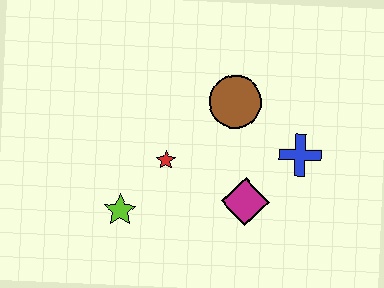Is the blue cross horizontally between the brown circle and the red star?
No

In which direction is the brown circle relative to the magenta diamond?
The brown circle is above the magenta diamond.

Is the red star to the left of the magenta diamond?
Yes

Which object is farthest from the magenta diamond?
The lime star is farthest from the magenta diamond.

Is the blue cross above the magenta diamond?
Yes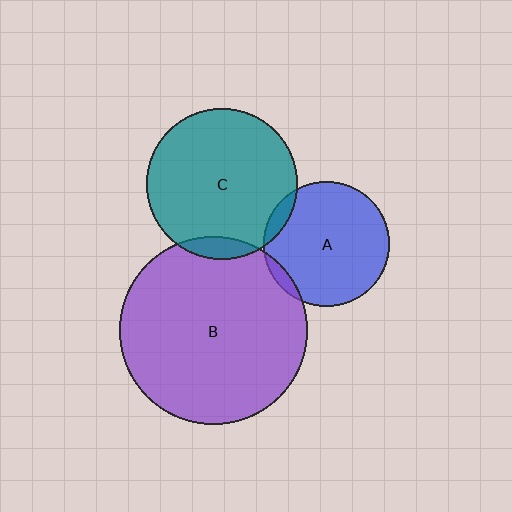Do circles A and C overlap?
Yes.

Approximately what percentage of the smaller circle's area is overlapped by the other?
Approximately 5%.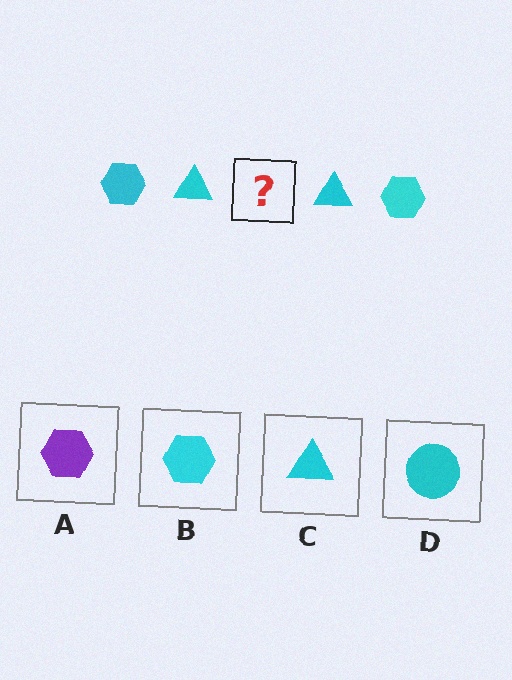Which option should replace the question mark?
Option B.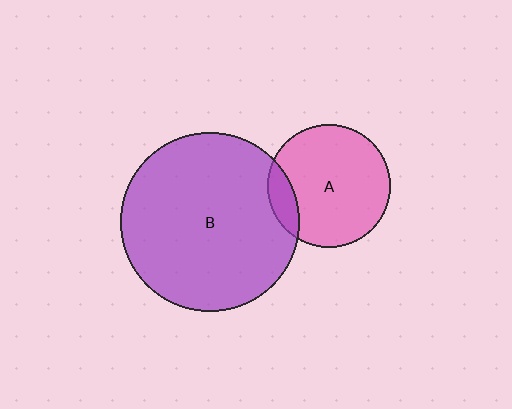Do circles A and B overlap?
Yes.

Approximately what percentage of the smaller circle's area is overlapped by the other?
Approximately 15%.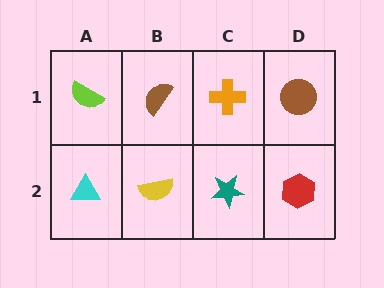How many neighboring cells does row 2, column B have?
3.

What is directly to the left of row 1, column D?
An orange cross.